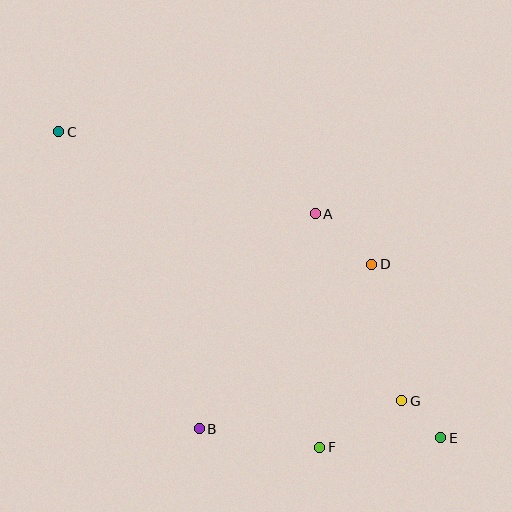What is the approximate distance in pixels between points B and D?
The distance between B and D is approximately 238 pixels.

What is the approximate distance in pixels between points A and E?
The distance between A and E is approximately 257 pixels.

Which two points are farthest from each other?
Points C and E are farthest from each other.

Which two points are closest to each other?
Points E and G are closest to each other.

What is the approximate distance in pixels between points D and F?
The distance between D and F is approximately 190 pixels.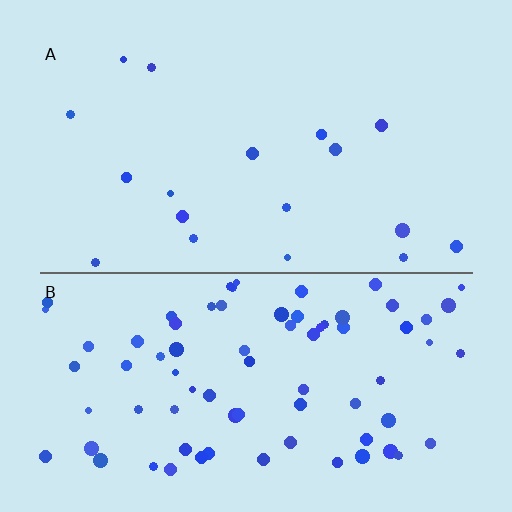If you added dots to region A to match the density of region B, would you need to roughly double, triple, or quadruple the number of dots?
Approximately quadruple.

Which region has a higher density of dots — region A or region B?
B (the bottom).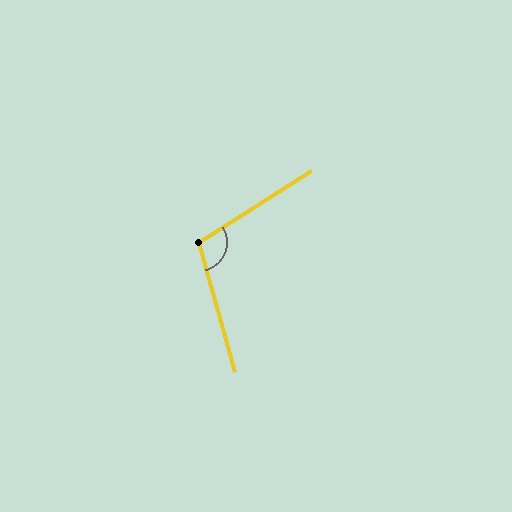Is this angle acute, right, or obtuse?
It is obtuse.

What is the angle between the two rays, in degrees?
Approximately 107 degrees.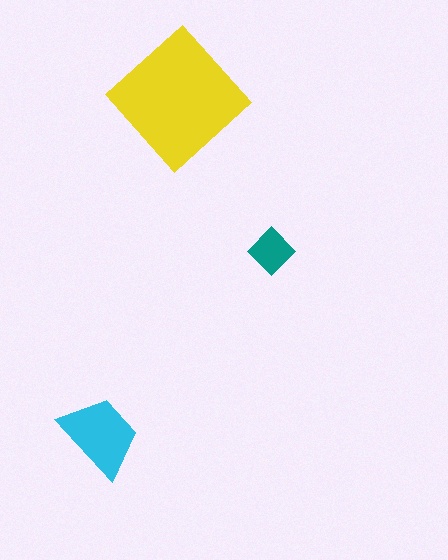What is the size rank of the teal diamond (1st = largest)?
3rd.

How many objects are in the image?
There are 3 objects in the image.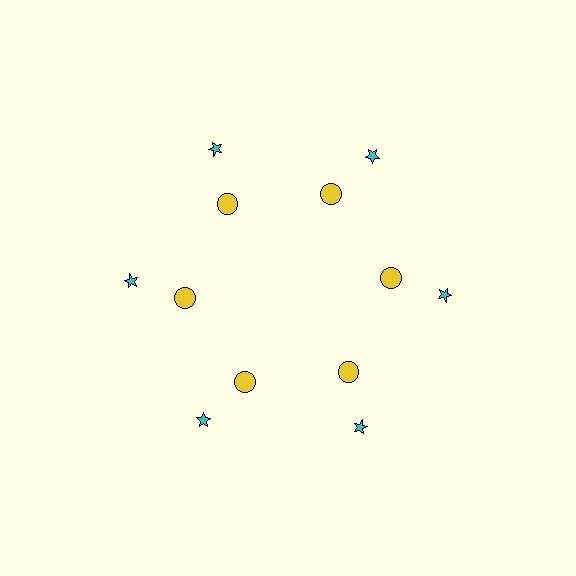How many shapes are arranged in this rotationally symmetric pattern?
There are 12 shapes, arranged in 6 groups of 2.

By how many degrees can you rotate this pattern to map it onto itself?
The pattern maps onto itself every 60 degrees of rotation.